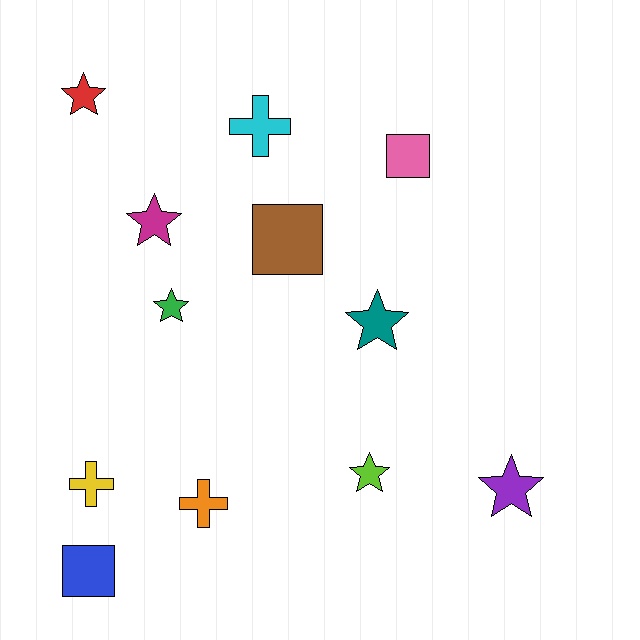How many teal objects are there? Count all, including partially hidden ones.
There is 1 teal object.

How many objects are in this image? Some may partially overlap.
There are 12 objects.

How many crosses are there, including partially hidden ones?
There are 3 crosses.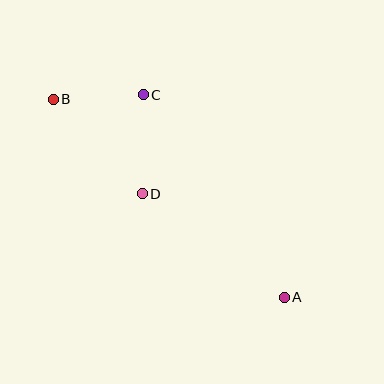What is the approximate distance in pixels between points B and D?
The distance between B and D is approximately 130 pixels.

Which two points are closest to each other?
Points B and C are closest to each other.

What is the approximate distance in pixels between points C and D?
The distance between C and D is approximately 99 pixels.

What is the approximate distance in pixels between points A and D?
The distance between A and D is approximately 176 pixels.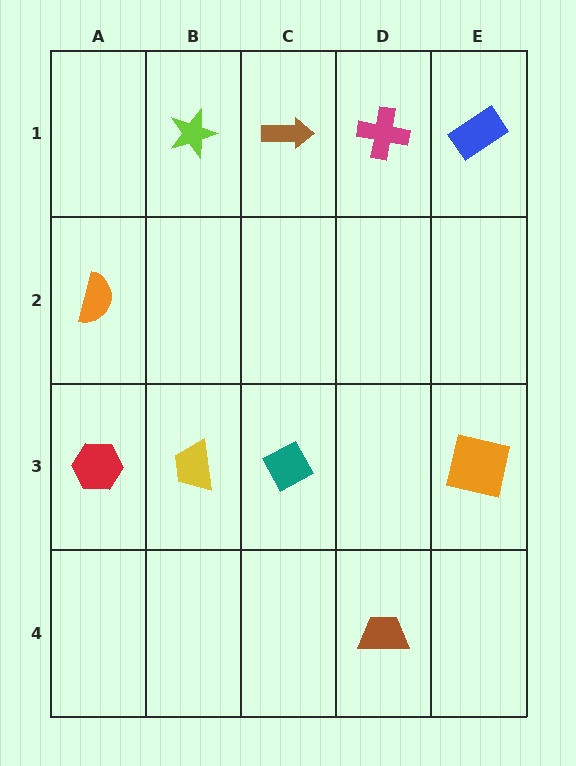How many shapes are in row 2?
1 shape.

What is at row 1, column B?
A lime star.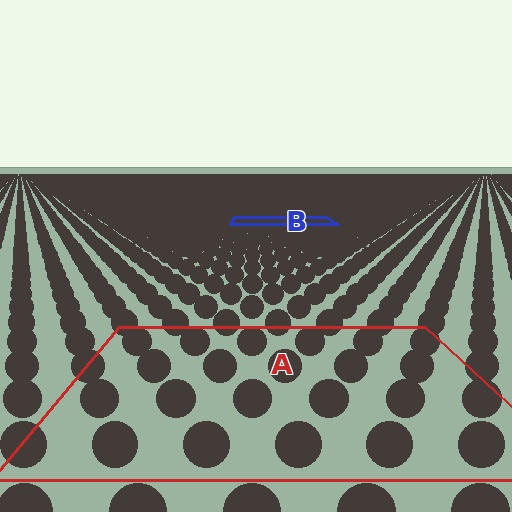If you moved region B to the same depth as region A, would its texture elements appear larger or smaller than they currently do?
They would appear larger. At a closer depth, the same texture elements are projected at a bigger on-screen size.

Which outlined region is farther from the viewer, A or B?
Region B is farther from the viewer — the texture elements inside it appear smaller and more densely packed.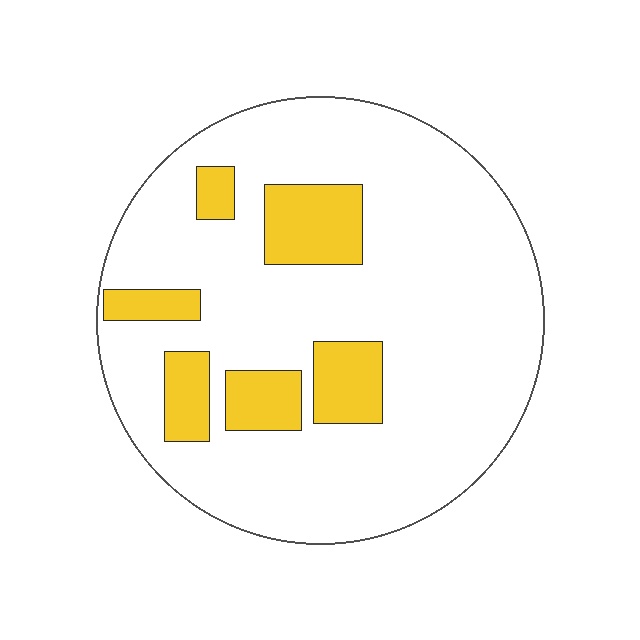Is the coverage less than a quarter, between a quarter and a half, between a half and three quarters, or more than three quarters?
Less than a quarter.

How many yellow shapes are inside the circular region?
6.